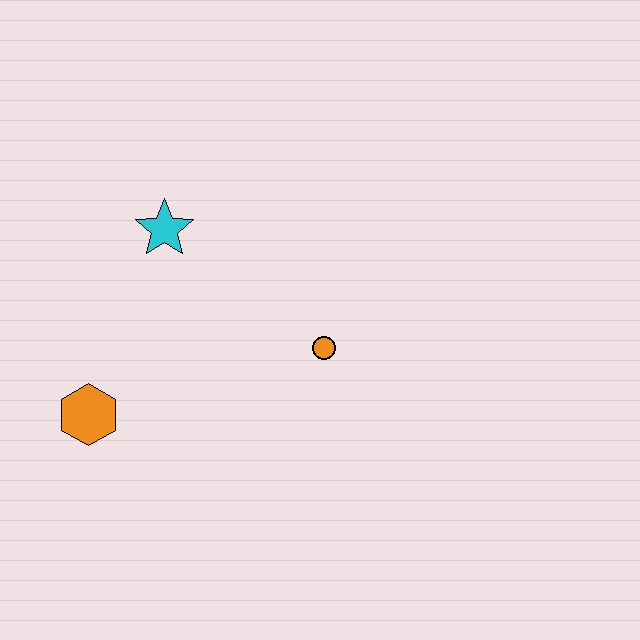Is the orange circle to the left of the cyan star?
No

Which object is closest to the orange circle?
The cyan star is closest to the orange circle.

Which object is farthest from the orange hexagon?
The orange circle is farthest from the orange hexagon.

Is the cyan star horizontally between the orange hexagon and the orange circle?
Yes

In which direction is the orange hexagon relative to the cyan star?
The orange hexagon is below the cyan star.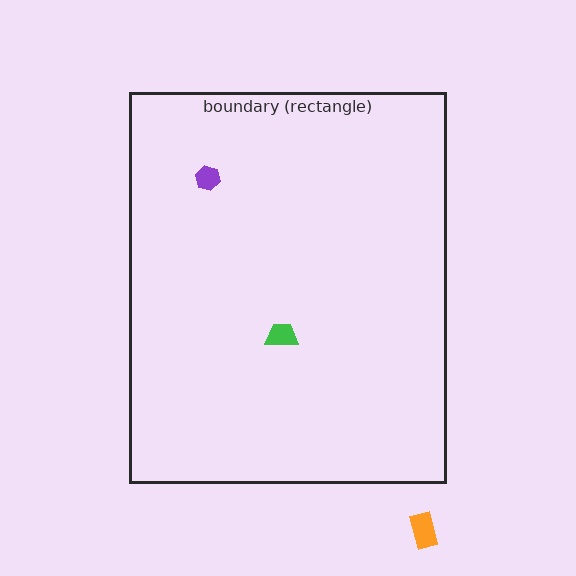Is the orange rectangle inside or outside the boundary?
Outside.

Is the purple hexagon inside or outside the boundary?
Inside.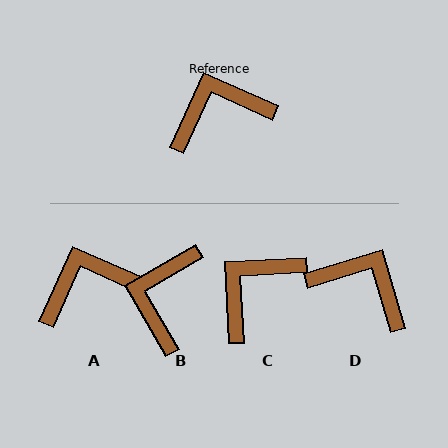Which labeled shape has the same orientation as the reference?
A.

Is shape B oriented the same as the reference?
No, it is off by about 55 degrees.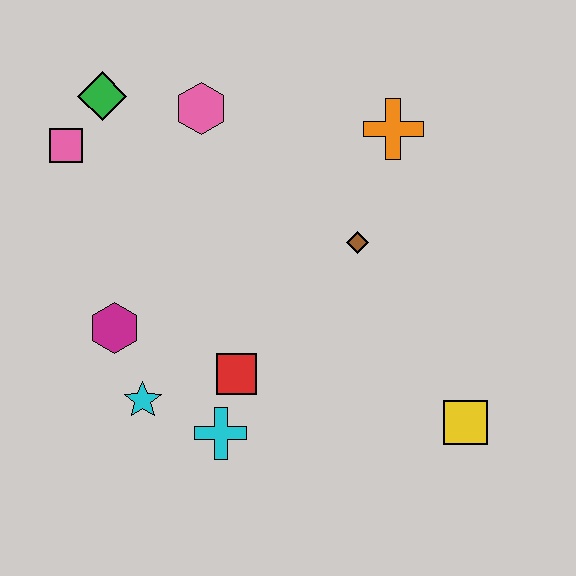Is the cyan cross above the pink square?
No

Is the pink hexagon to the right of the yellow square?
No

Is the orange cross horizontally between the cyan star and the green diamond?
No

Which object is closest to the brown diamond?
The orange cross is closest to the brown diamond.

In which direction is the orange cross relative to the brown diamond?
The orange cross is above the brown diamond.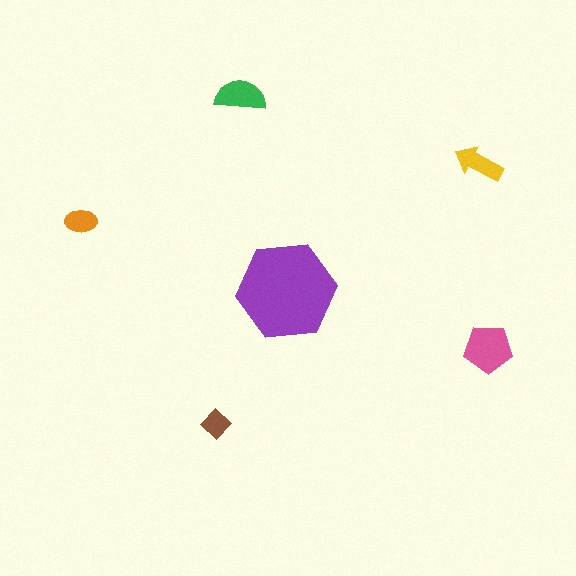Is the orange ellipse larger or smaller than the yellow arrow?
Smaller.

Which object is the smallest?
The brown diamond.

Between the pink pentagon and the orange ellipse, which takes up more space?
The pink pentagon.